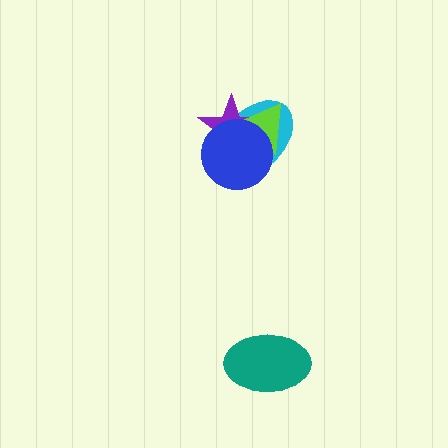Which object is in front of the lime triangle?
The blue circle is in front of the lime triangle.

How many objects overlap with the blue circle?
3 objects overlap with the blue circle.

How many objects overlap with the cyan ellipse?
3 objects overlap with the cyan ellipse.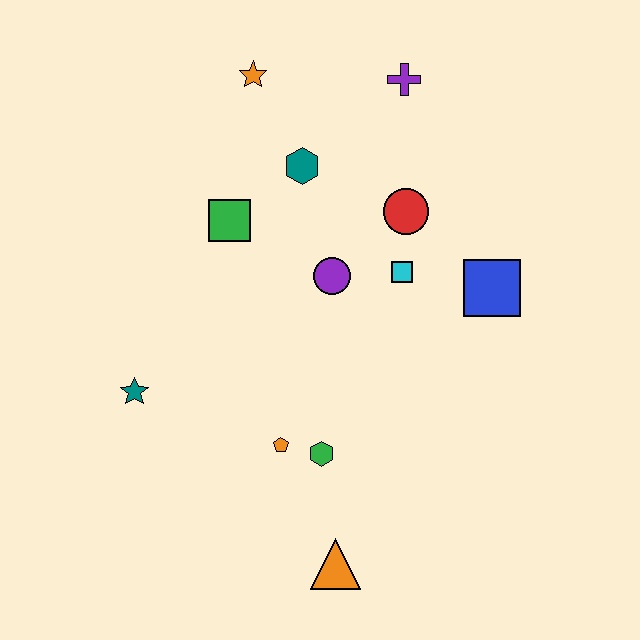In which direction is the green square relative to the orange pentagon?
The green square is above the orange pentagon.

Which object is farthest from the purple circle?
The orange triangle is farthest from the purple circle.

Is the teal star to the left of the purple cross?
Yes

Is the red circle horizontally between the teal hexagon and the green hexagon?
No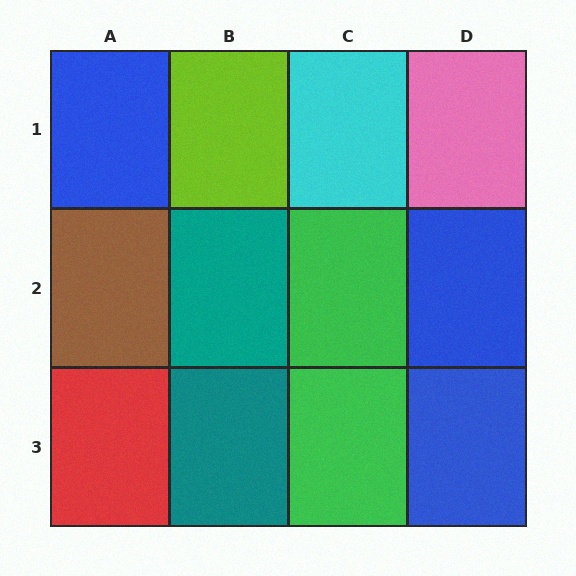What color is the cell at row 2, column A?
Brown.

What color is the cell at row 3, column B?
Teal.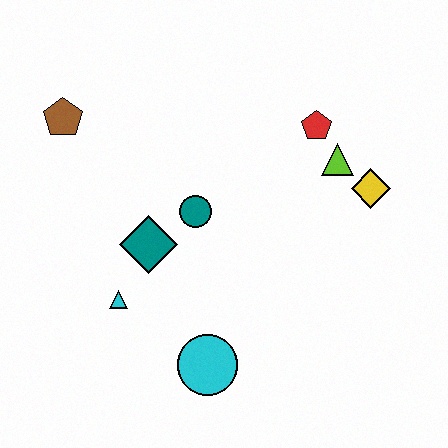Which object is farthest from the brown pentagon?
The yellow diamond is farthest from the brown pentagon.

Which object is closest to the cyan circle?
The cyan triangle is closest to the cyan circle.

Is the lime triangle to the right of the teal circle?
Yes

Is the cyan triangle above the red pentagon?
No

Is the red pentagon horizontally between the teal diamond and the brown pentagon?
No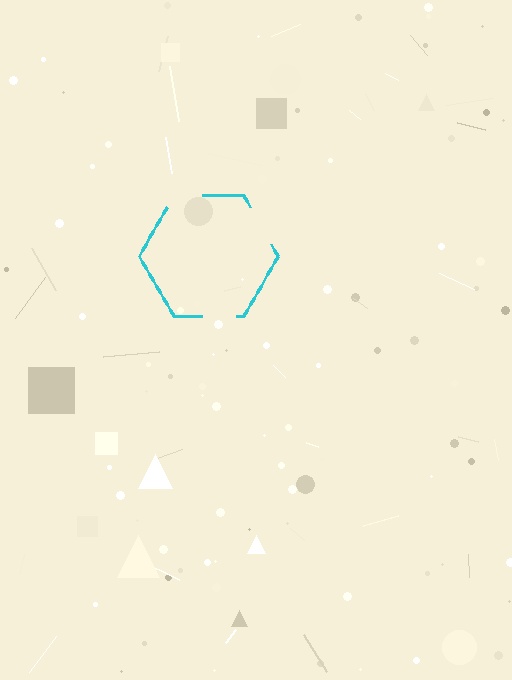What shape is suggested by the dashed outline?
The dashed outline suggests a hexagon.